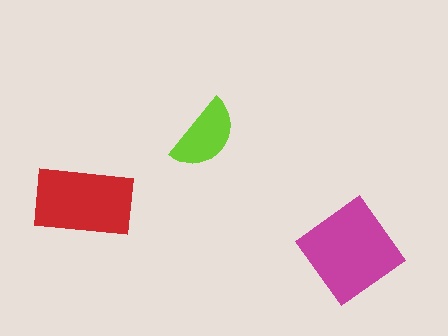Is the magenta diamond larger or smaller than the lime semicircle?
Larger.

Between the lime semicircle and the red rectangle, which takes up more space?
The red rectangle.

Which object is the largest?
The magenta diamond.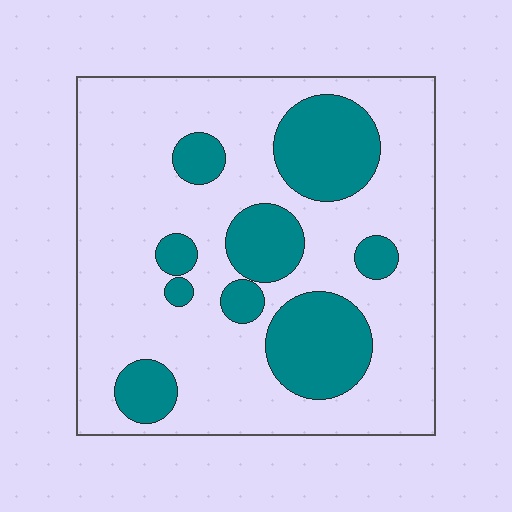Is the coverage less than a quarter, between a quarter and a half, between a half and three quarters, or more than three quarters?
Between a quarter and a half.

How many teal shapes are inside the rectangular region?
9.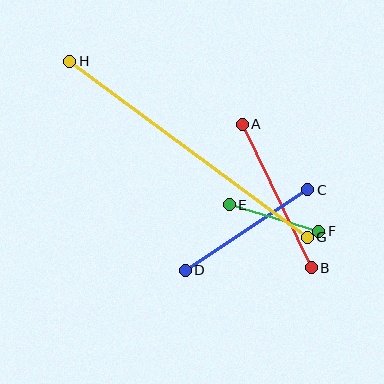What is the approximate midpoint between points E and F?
The midpoint is at approximately (274, 218) pixels.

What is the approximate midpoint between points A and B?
The midpoint is at approximately (277, 196) pixels.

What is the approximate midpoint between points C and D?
The midpoint is at approximately (247, 230) pixels.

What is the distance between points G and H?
The distance is approximately 296 pixels.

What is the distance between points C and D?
The distance is approximately 147 pixels.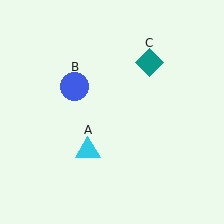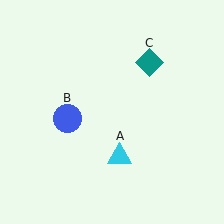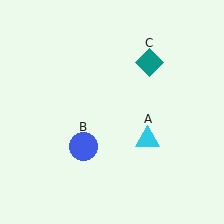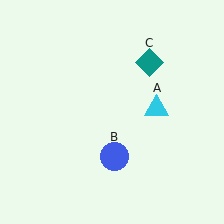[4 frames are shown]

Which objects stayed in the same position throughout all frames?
Teal diamond (object C) remained stationary.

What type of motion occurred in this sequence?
The cyan triangle (object A), blue circle (object B) rotated counterclockwise around the center of the scene.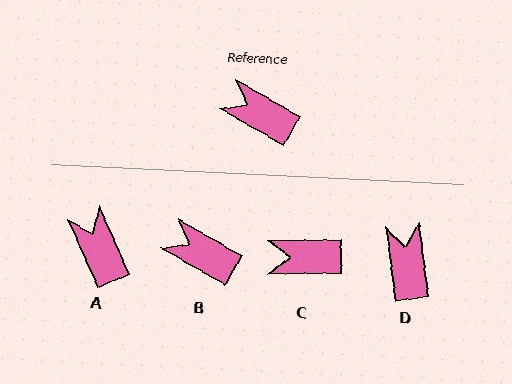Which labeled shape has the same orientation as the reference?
B.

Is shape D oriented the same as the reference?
No, it is off by about 52 degrees.